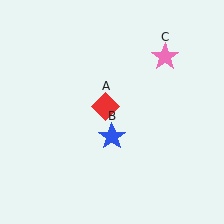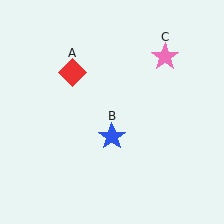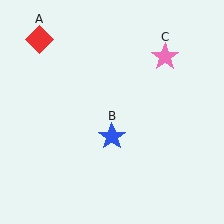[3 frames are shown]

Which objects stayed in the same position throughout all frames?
Blue star (object B) and pink star (object C) remained stationary.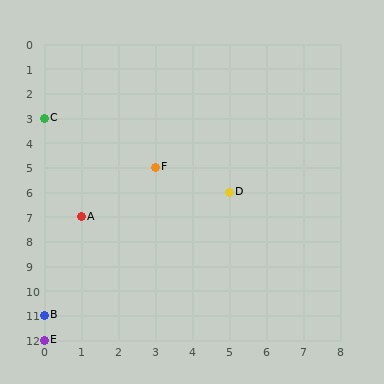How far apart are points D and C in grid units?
Points D and C are 5 columns and 3 rows apart (about 5.8 grid units diagonally).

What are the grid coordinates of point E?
Point E is at grid coordinates (0, 12).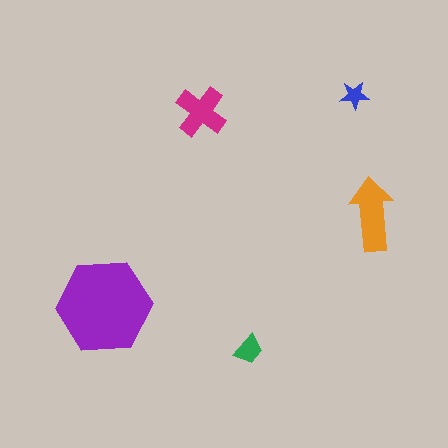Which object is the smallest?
The blue star.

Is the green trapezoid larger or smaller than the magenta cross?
Smaller.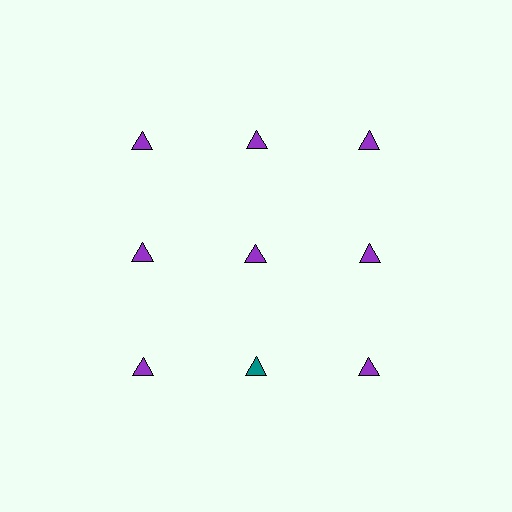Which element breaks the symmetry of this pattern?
The teal triangle in the third row, second from left column breaks the symmetry. All other shapes are purple triangles.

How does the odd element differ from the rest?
It has a different color: teal instead of purple.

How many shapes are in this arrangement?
There are 9 shapes arranged in a grid pattern.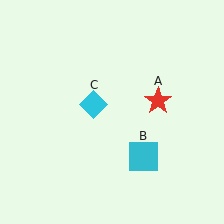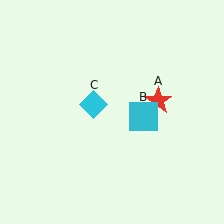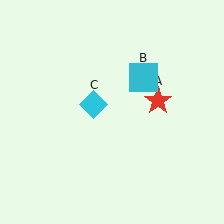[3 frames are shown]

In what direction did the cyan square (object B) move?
The cyan square (object B) moved up.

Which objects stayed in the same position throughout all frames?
Red star (object A) and cyan diamond (object C) remained stationary.